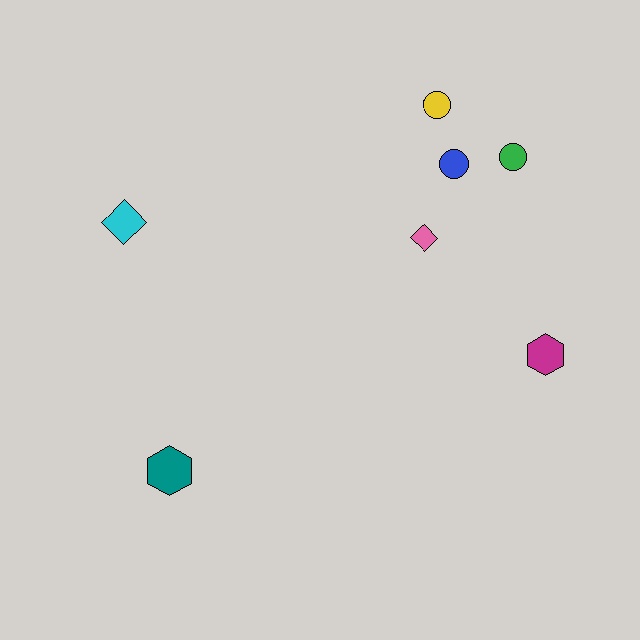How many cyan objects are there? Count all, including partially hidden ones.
There is 1 cyan object.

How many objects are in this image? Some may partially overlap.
There are 7 objects.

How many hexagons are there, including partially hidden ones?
There are 2 hexagons.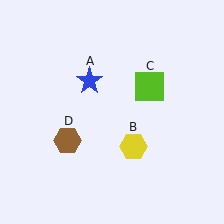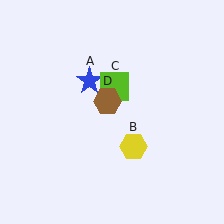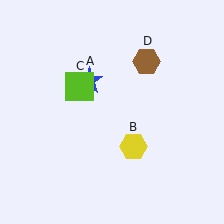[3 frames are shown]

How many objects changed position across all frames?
2 objects changed position: lime square (object C), brown hexagon (object D).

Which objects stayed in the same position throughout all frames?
Blue star (object A) and yellow hexagon (object B) remained stationary.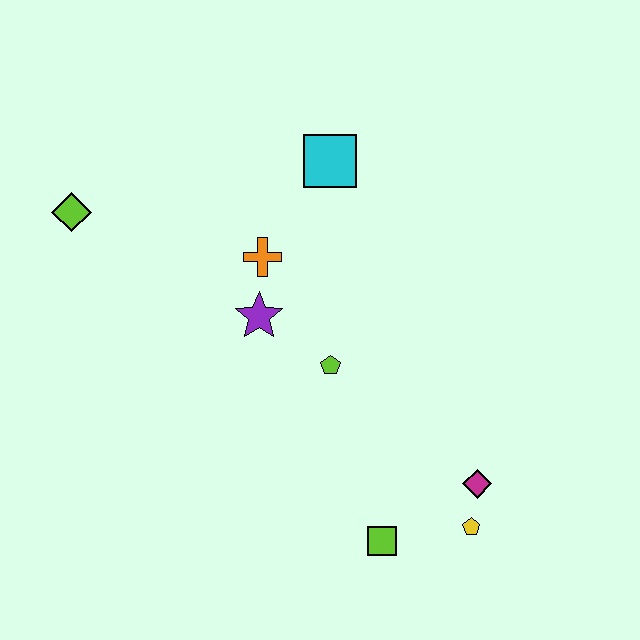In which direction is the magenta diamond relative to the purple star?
The magenta diamond is to the right of the purple star.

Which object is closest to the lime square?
The yellow pentagon is closest to the lime square.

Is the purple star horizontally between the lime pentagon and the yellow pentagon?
No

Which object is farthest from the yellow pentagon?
The lime diamond is farthest from the yellow pentagon.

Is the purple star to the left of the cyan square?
Yes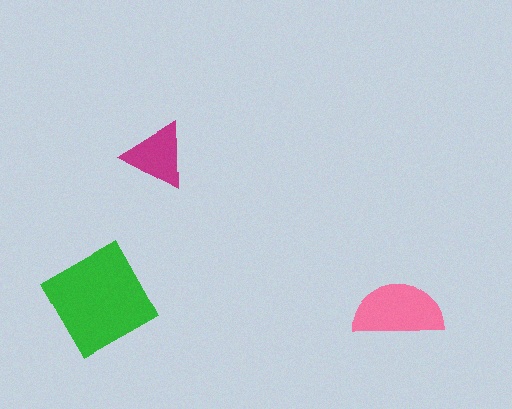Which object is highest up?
The magenta triangle is topmost.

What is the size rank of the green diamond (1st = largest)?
1st.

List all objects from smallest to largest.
The magenta triangle, the pink semicircle, the green diamond.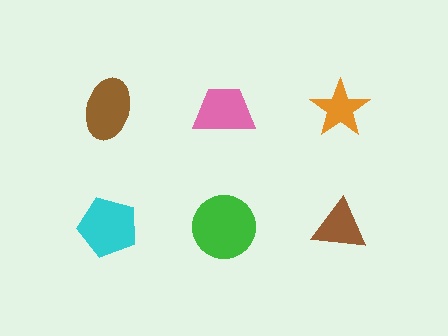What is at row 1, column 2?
A pink trapezoid.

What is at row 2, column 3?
A brown triangle.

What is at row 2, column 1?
A cyan pentagon.